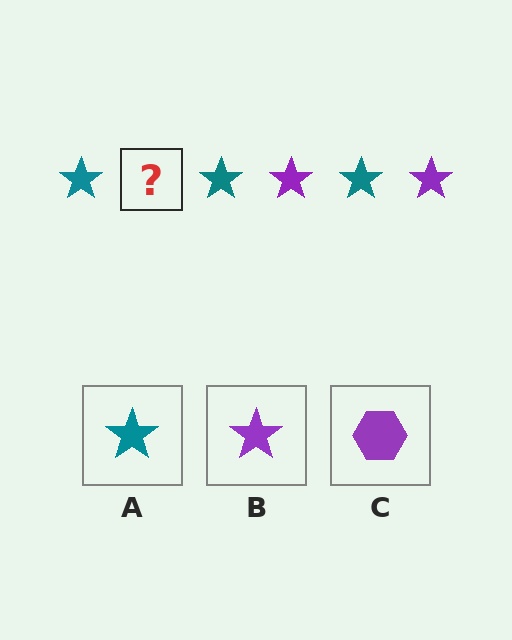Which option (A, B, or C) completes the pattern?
B.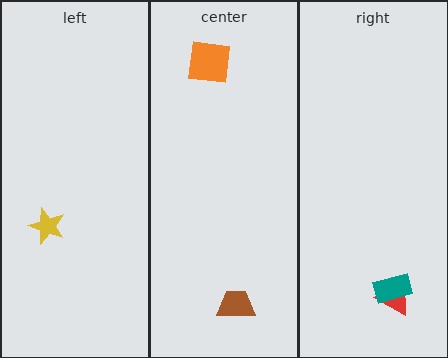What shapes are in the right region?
The red triangle, the teal rectangle.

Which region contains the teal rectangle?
The right region.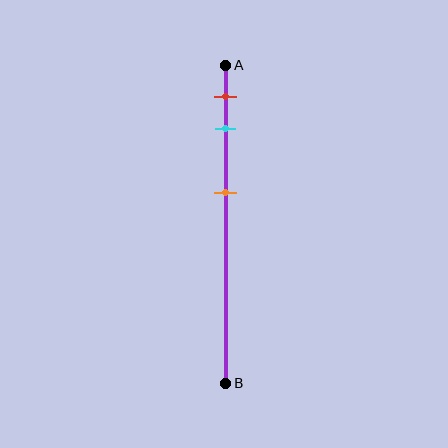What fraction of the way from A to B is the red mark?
The red mark is approximately 10% (0.1) of the way from A to B.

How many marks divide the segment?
There are 3 marks dividing the segment.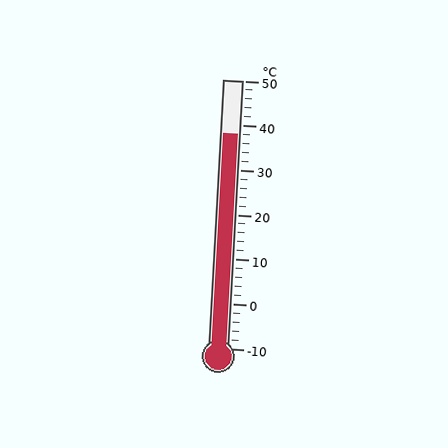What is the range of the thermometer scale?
The thermometer scale ranges from -10°C to 50°C.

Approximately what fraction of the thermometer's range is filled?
The thermometer is filled to approximately 80% of its range.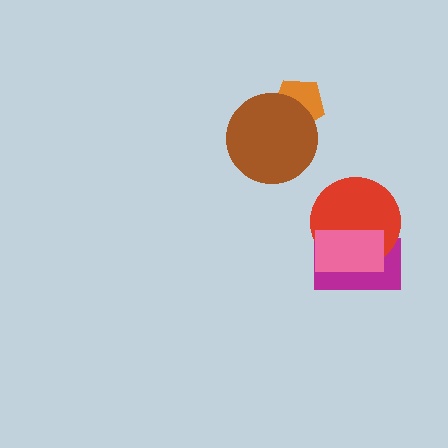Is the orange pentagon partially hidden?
Yes, it is partially covered by another shape.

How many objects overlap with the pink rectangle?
2 objects overlap with the pink rectangle.